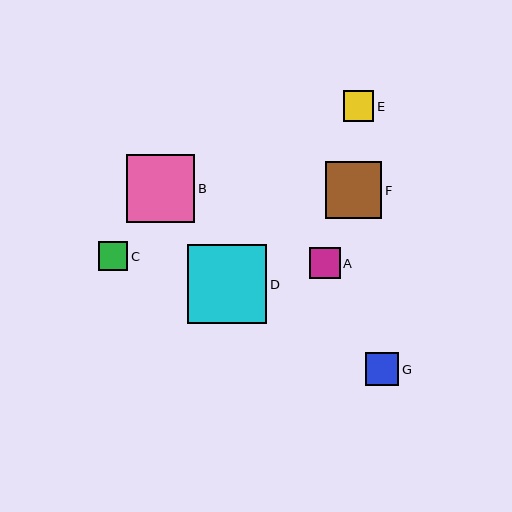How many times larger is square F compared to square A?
Square F is approximately 1.8 times the size of square A.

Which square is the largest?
Square D is the largest with a size of approximately 79 pixels.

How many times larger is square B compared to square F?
Square B is approximately 1.2 times the size of square F.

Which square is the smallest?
Square C is the smallest with a size of approximately 30 pixels.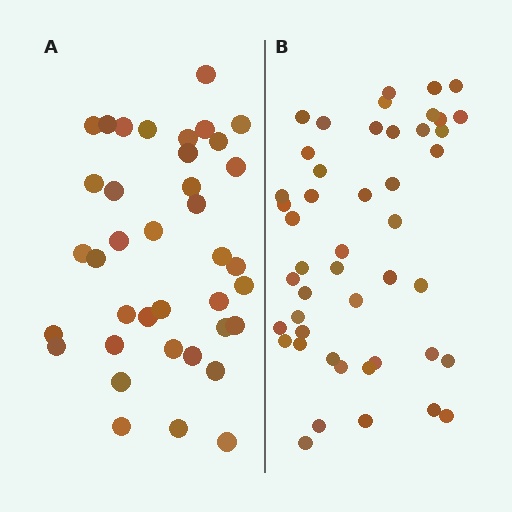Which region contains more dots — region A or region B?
Region B (the right region) has more dots.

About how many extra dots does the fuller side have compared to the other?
Region B has roughly 8 or so more dots than region A.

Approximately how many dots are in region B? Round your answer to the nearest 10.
About 50 dots. (The exact count is 47, which rounds to 50.)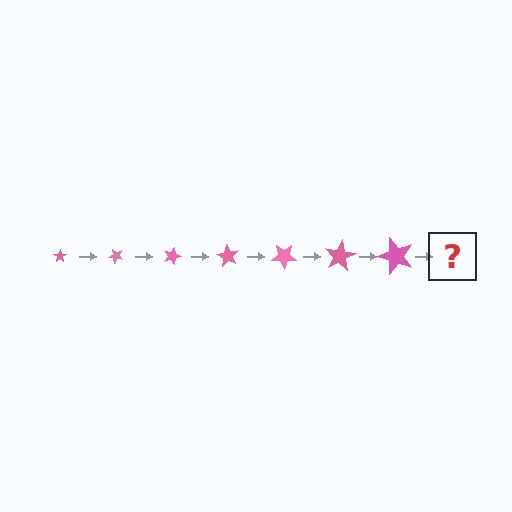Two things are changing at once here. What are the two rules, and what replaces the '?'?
The two rules are that the star grows larger each step and it rotates 45 degrees each step. The '?' should be a star, larger than the previous one and rotated 315 degrees from the start.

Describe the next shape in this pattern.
It should be a star, larger than the previous one and rotated 315 degrees from the start.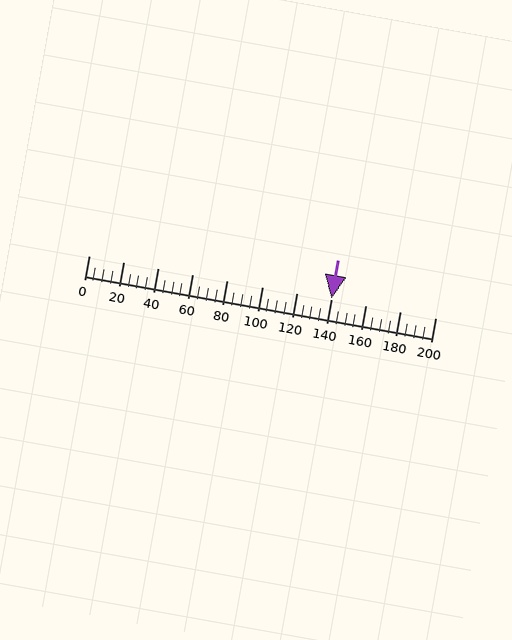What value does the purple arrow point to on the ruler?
The purple arrow points to approximately 140.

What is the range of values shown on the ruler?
The ruler shows values from 0 to 200.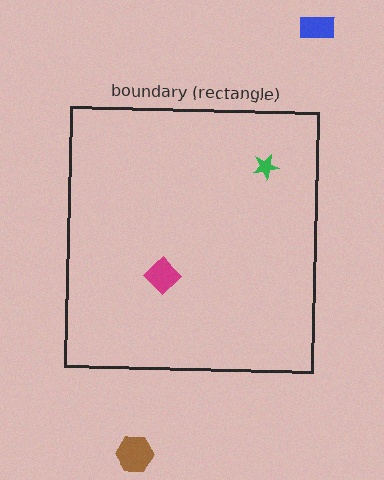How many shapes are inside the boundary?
2 inside, 2 outside.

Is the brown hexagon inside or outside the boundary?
Outside.